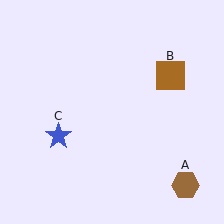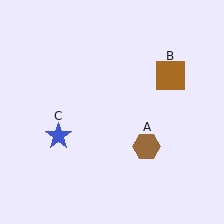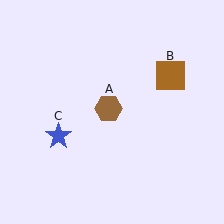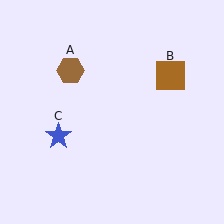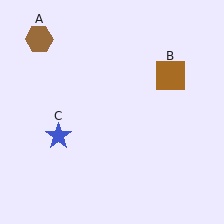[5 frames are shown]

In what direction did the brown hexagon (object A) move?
The brown hexagon (object A) moved up and to the left.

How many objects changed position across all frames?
1 object changed position: brown hexagon (object A).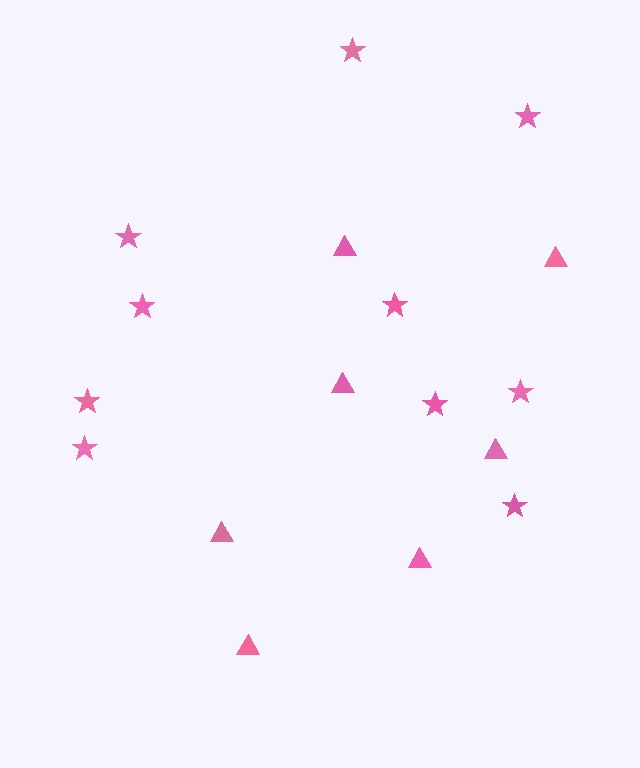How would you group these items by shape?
There are 2 groups: one group of stars (10) and one group of triangles (7).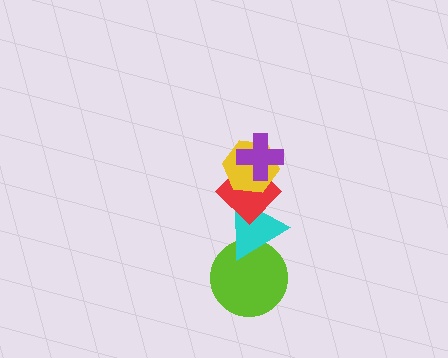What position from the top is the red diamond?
The red diamond is 3rd from the top.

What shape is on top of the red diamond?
The yellow hexagon is on top of the red diamond.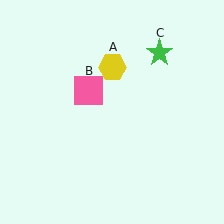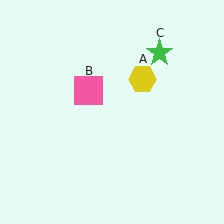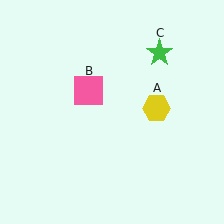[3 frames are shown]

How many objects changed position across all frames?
1 object changed position: yellow hexagon (object A).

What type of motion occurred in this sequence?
The yellow hexagon (object A) rotated clockwise around the center of the scene.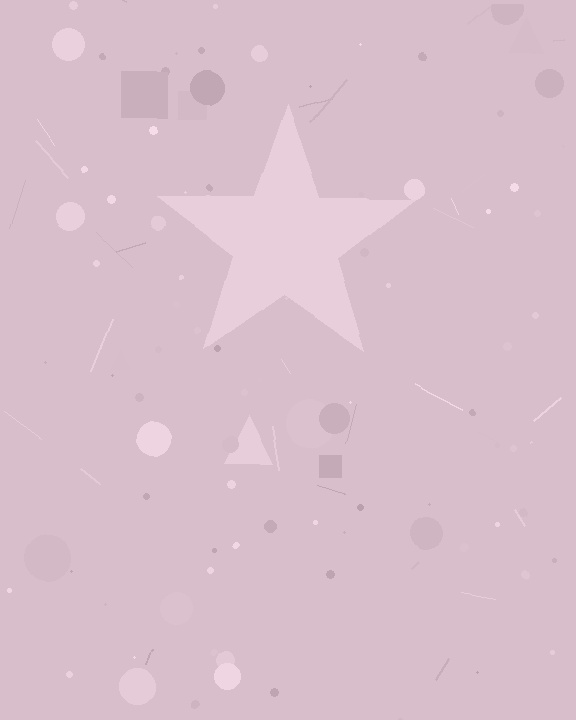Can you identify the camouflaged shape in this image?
The camouflaged shape is a star.